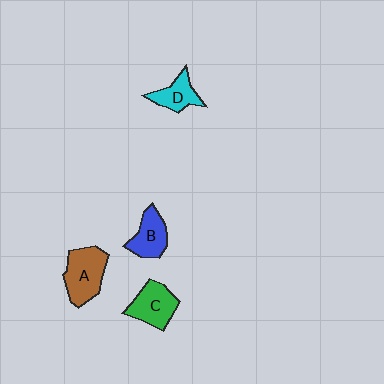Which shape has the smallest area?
Shape D (cyan).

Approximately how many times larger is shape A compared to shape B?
Approximately 1.4 times.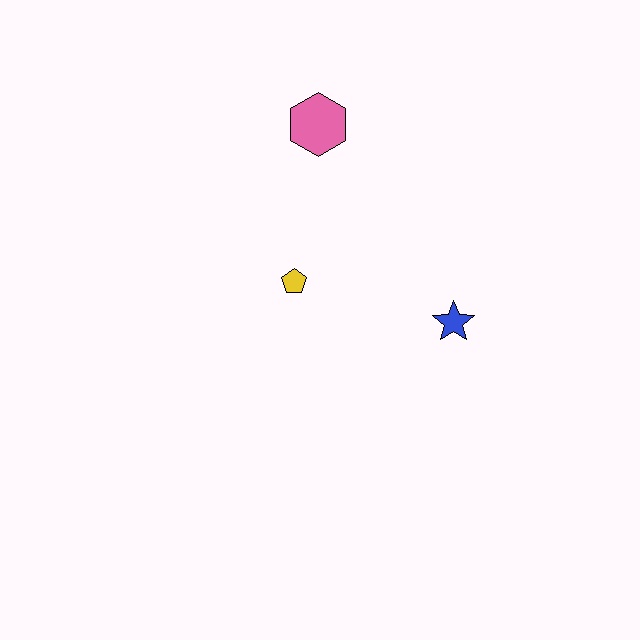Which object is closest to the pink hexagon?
The yellow pentagon is closest to the pink hexagon.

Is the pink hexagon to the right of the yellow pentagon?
Yes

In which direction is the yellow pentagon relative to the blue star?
The yellow pentagon is to the left of the blue star.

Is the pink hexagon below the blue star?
No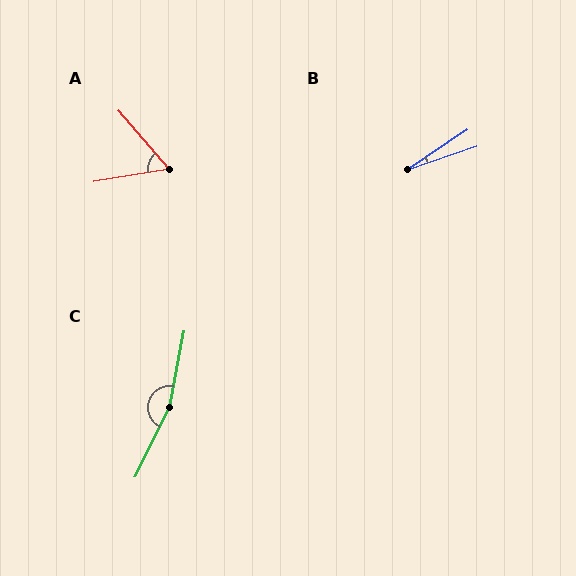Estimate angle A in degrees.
Approximately 59 degrees.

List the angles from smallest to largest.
B (16°), A (59°), C (164°).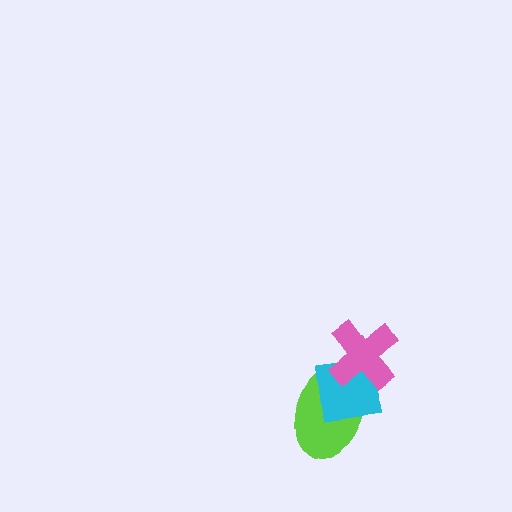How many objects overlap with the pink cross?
2 objects overlap with the pink cross.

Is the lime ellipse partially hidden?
Yes, it is partially covered by another shape.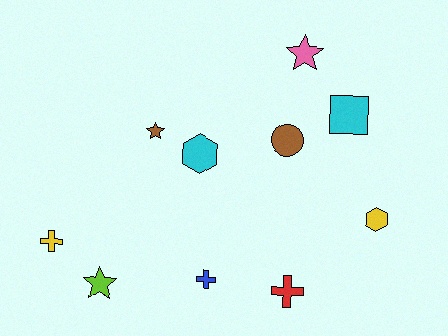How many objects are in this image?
There are 10 objects.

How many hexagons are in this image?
There are 2 hexagons.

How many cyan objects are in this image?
There are 2 cyan objects.